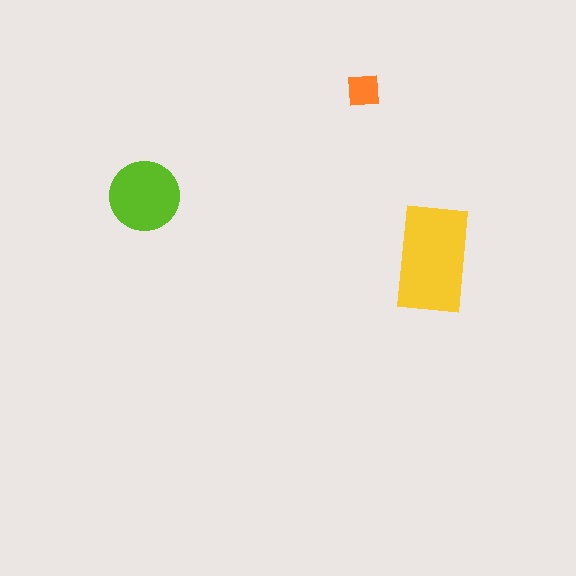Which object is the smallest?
The orange square.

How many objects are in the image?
There are 3 objects in the image.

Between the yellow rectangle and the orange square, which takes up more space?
The yellow rectangle.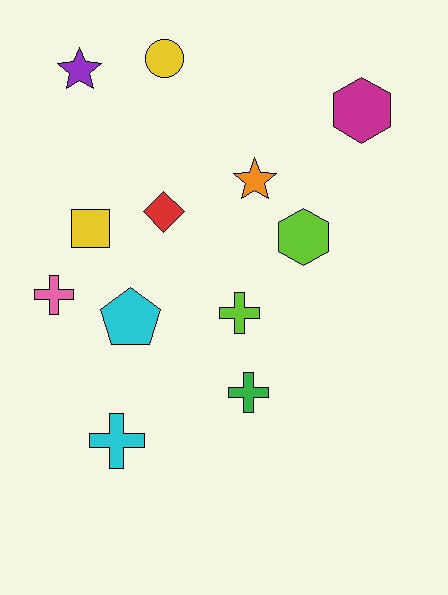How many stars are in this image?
There are 2 stars.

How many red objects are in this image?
There is 1 red object.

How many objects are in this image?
There are 12 objects.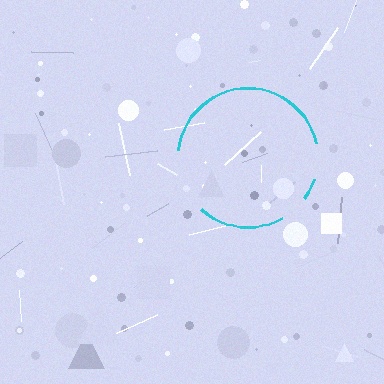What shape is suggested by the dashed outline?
The dashed outline suggests a circle.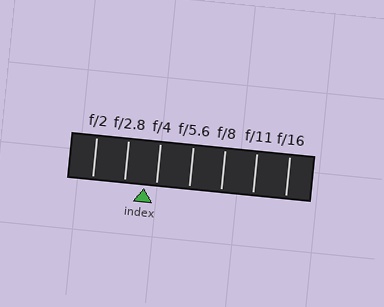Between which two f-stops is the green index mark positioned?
The index mark is between f/2.8 and f/4.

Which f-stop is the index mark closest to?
The index mark is closest to f/4.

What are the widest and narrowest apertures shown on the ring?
The widest aperture shown is f/2 and the narrowest is f/16.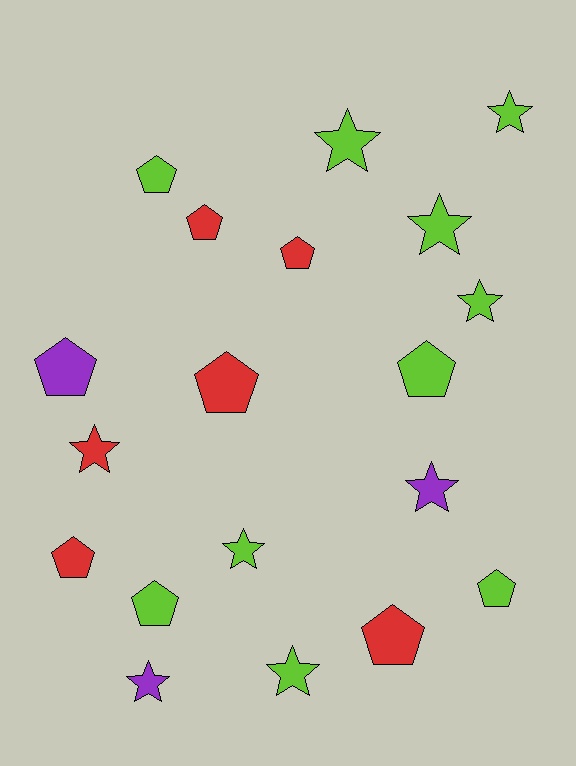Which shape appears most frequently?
Pentagon, with 10 objects.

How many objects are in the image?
There are 19 objects.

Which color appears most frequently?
Lime, with 10 objects.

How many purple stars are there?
There are 2 purple stars.